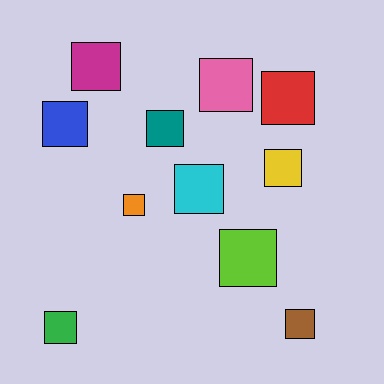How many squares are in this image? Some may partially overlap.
There are 11 squares.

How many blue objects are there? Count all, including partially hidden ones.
There is 1 blue object.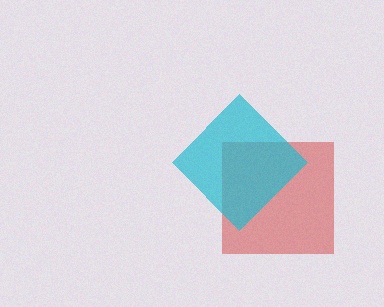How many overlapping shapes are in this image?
There are 2 overlapping shapes in the image.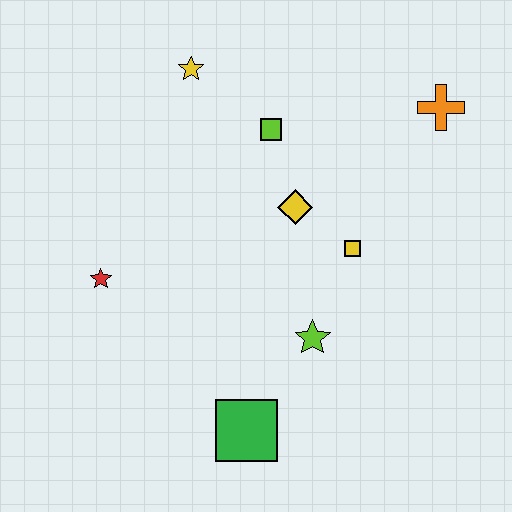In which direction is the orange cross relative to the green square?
The orange cross is above the green square.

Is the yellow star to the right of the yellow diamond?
No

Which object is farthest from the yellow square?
The red star is farthest from the yellow square.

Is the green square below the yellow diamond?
Yes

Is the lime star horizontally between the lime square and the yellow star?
No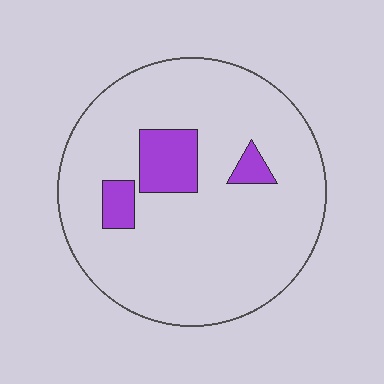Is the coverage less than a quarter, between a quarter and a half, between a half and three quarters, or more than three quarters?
Less than a quarter.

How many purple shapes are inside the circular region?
3.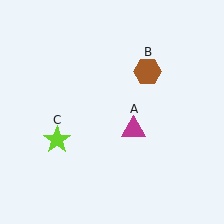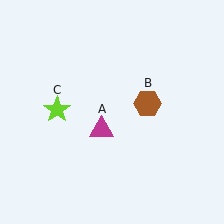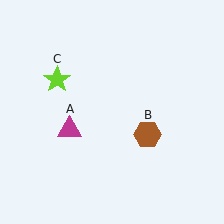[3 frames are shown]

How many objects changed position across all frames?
3 objects changed position: magenta triangle (object A), brown hexagon (object B), lime star (object C).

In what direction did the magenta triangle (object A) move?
The magenta triangle (object A) moved left.